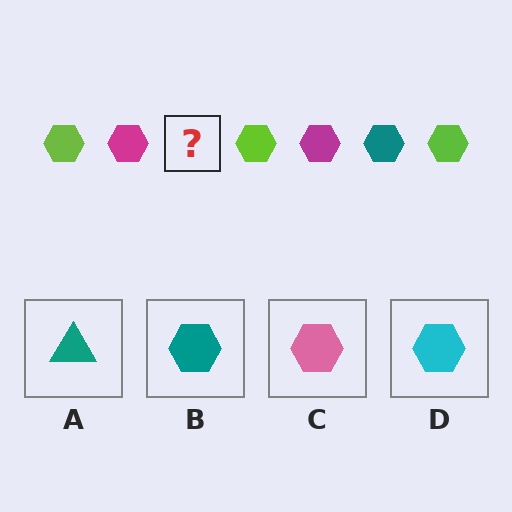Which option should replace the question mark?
Option B.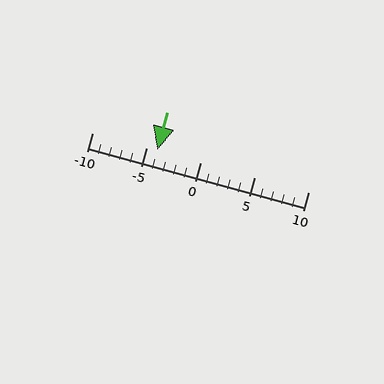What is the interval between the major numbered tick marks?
The major tick marks are spaced 5 units apart.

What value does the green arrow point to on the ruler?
The green arrow points to approximately -4.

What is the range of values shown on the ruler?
The ruler shows values from -10 to 10.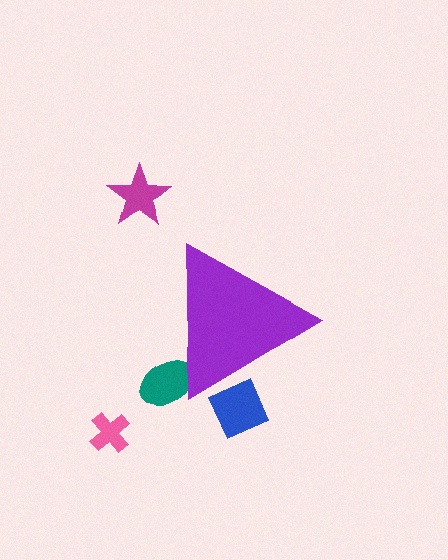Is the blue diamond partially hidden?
Yes, the blue diamond is partially hidden behind the purple triangle.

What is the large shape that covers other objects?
A purple triangle.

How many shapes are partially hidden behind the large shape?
2 shapes are partially hidden.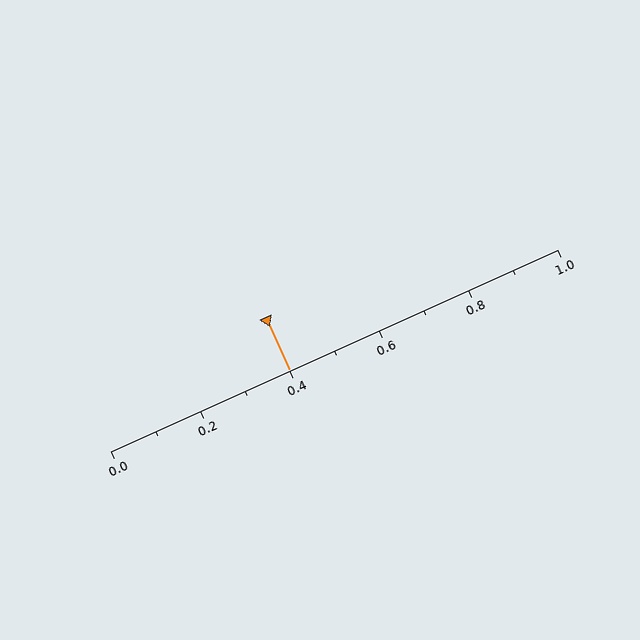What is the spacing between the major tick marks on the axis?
The major ticks are spaced 0.2 apart.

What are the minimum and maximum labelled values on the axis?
The axis runs from 0.0 to 1.0.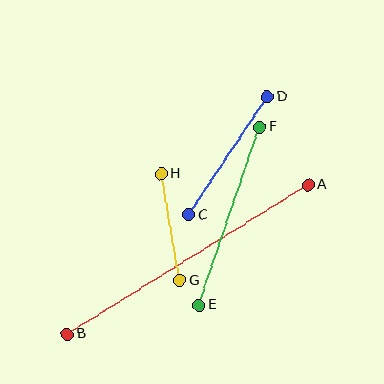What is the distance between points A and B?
The distance is approximately 283 pixels.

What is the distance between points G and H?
The distance is approximately 109 pixels.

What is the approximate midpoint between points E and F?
The midpoint is at approximately (229, 216) pixels.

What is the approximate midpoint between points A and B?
The midpoint is at approximately (188, 260) pixels.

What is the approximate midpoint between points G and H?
The midpoint is at approximately (171, 227) pixels.